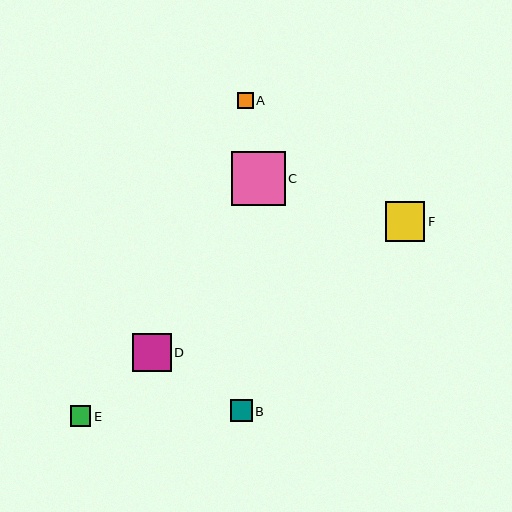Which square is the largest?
Square C is the largest with a size of approximately 54 pixels.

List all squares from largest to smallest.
From largest to smallest: C, F, D, B, E, A.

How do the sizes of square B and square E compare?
Square B and square E are approximately the same size.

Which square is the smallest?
Square A is the smallest with a size of approximately 16 pixels.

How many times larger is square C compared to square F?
Square C is approximately 1.4 times the size of square F.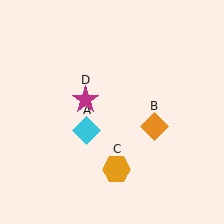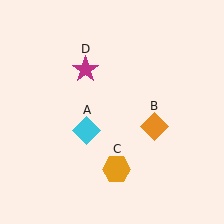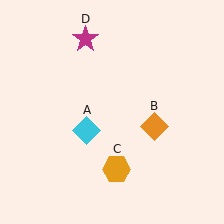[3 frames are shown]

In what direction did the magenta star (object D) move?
The magenta star (object D) moved up.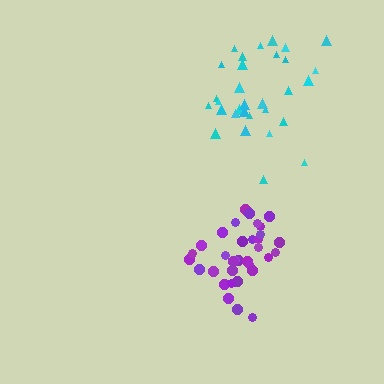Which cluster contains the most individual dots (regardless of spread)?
Purple (35).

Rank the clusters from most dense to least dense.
purple, cyan.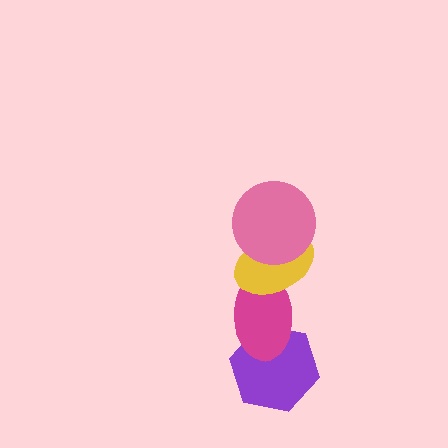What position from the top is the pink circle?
The pink circle is 1st from the top.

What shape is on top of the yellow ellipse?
The pink circle is on top of the yellow ellipse.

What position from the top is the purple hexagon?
The purple hexagon is 4th from the top.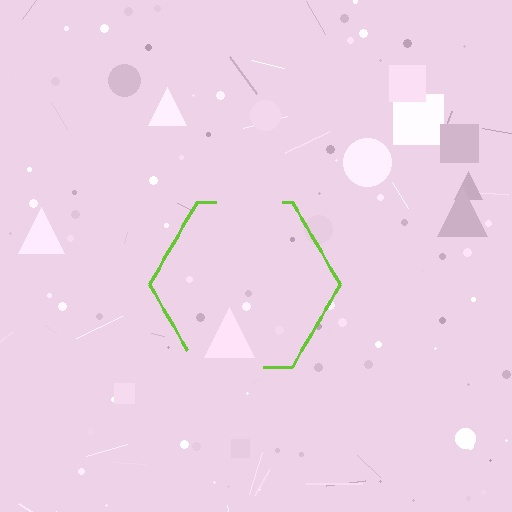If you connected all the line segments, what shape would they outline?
They would outline a hexagon.